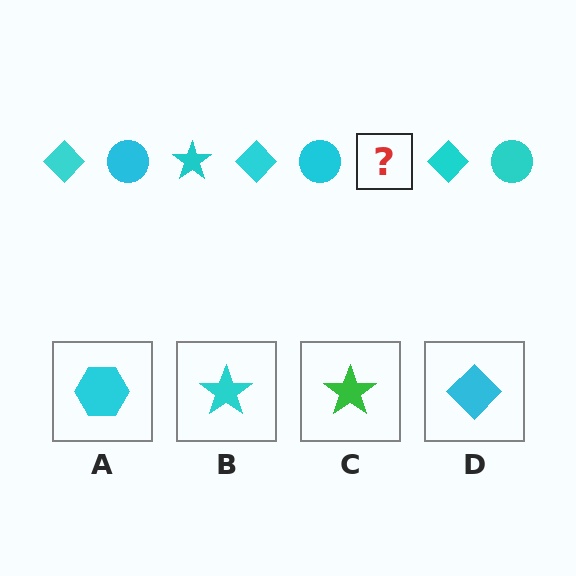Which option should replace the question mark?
Option B.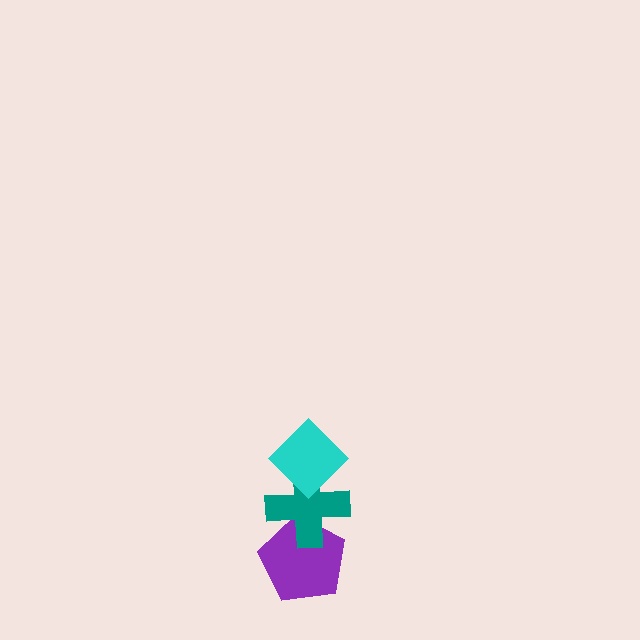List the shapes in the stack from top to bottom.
From top to bottom: the cyan diamond, the teal cross, the purple pentagon.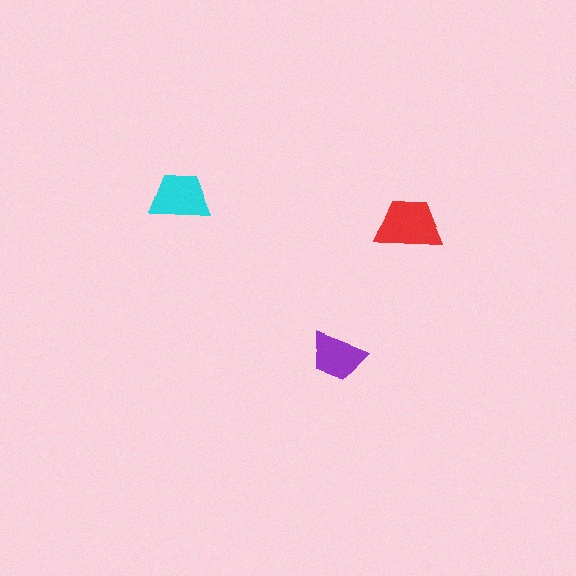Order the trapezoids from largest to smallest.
the red one, the cyan one, the purple one.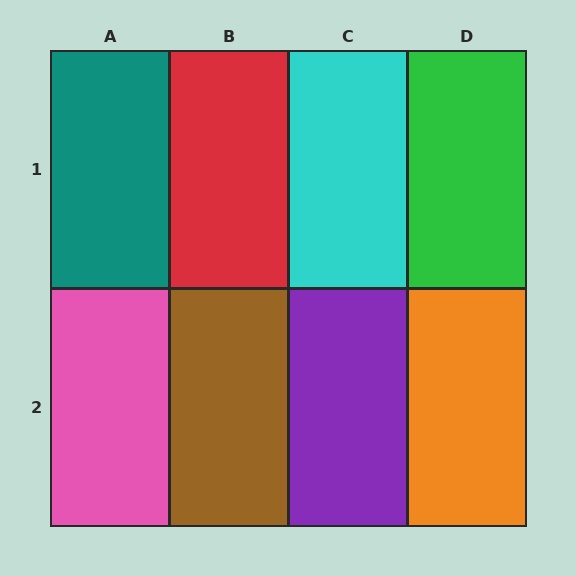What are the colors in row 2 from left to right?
Pink, brown, purple, orange.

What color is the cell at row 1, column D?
Green.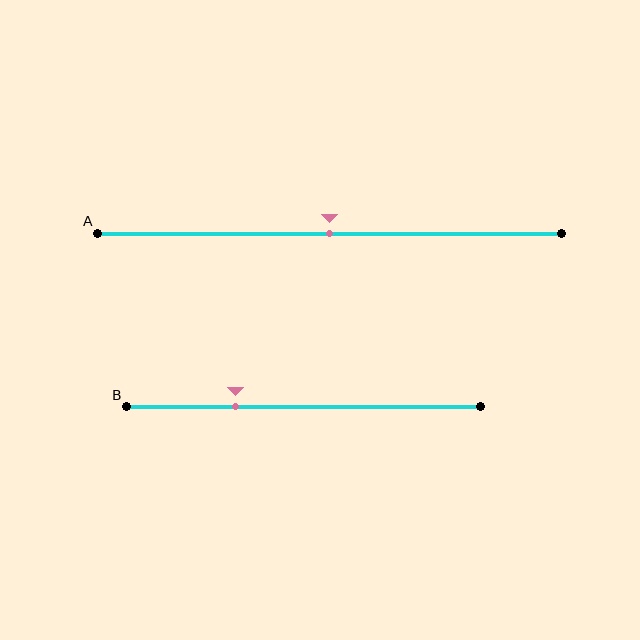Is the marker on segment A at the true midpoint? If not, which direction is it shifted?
Yes, the marker on segment A is at the true midpoint.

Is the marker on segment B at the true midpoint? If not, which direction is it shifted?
No, the marker on segment B is shifted to the left by about 19% of the segment length.